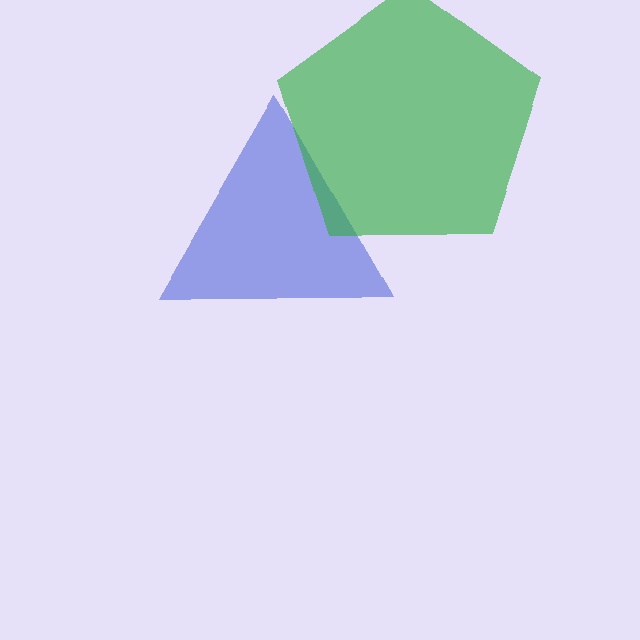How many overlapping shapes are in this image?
There are 2 overlapping shapes in the image.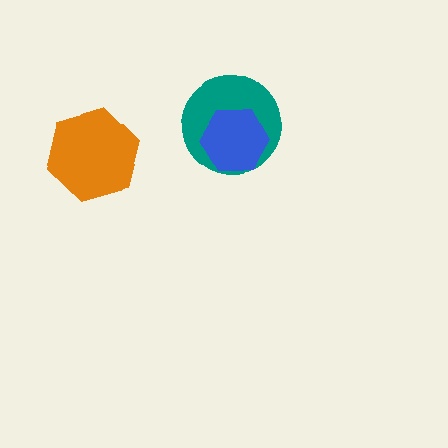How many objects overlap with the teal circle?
1 object overlaps with the teal circle.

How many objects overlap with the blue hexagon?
1 object overlaps with the blue hexagon.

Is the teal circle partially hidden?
Yes, it is partially covered by another shape.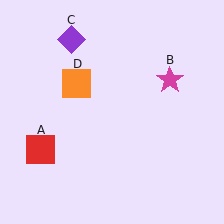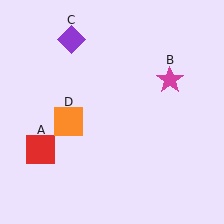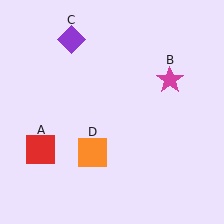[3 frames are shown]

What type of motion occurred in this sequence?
The orange square (object D) rotated counterclockwise around the center of the scene.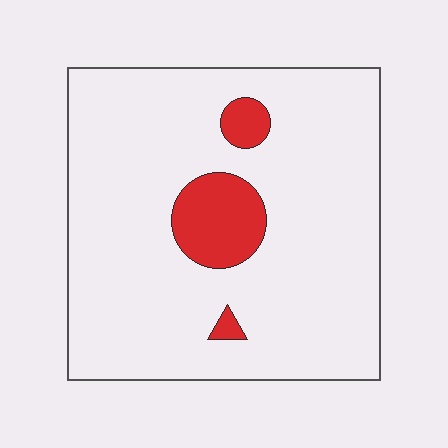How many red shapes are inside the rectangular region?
3.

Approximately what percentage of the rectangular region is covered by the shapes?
Approximately 10%.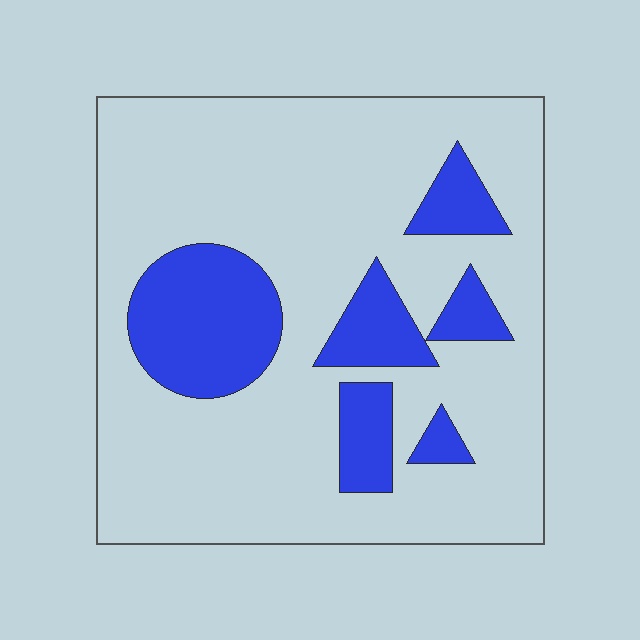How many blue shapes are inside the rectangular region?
6.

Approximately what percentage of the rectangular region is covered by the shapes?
Approximately 20%.